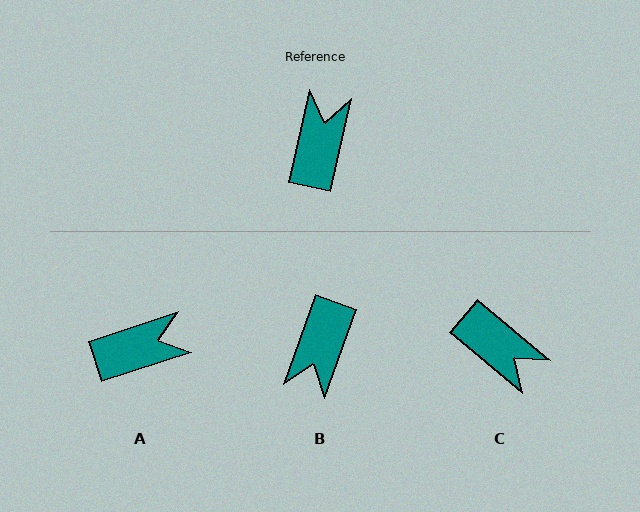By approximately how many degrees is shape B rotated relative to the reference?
Approximately 173 degrees counter-clockwise.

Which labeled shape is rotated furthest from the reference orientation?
B, about 173 degrees away.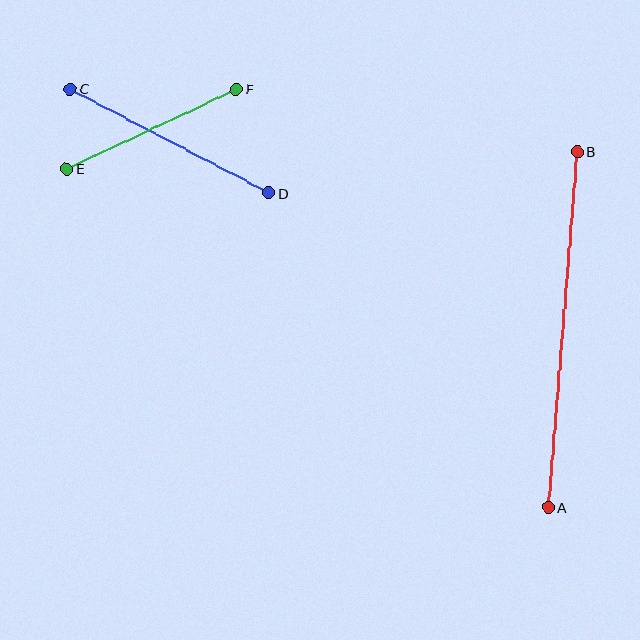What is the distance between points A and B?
The distance is approximately 357 pixels.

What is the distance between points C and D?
The distance is approximately 224 pixels.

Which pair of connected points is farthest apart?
Points A and B are farthest apart.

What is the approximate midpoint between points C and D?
The midpoint is at approximately (170, 141) pixels.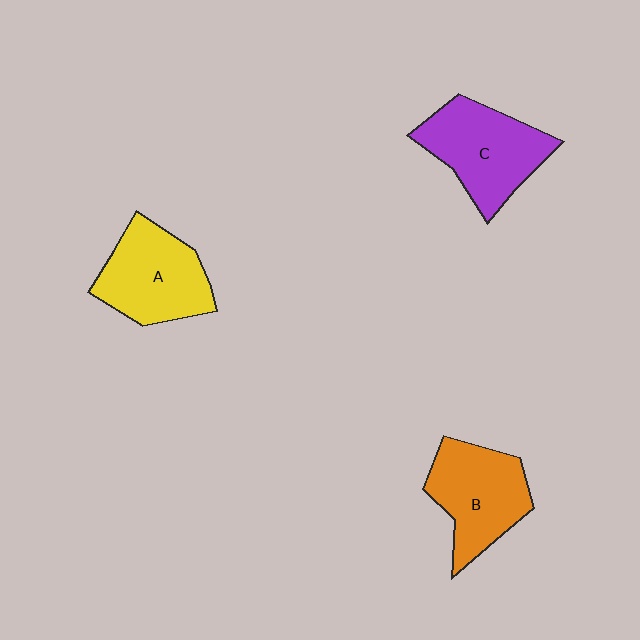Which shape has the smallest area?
Shape B (orange).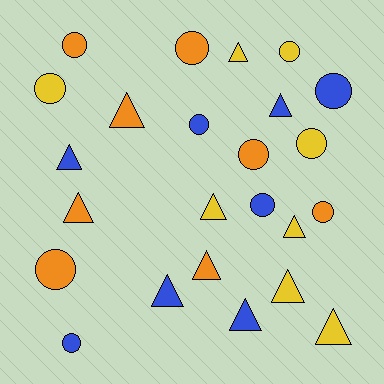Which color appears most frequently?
Yellow, with 8 objects.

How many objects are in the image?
There are 24 objects.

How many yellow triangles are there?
There are 5 yellow triangles.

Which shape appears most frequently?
Circle, with 12 objects.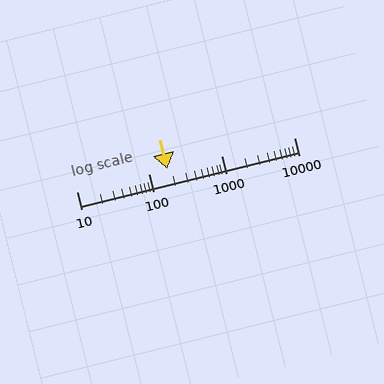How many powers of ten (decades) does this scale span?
The scale spans 3 decades, from 10 to 10000.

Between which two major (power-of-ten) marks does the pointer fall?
The pointer is between 100 and 1000.